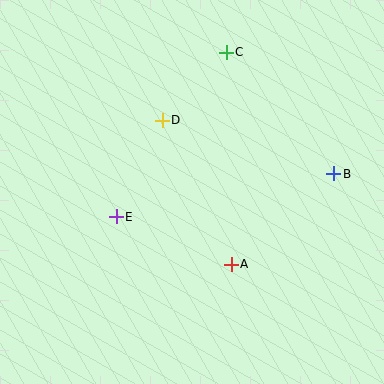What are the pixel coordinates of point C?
Point C is at (226, 52).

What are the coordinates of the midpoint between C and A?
The midpoint between C and A is at (229, 158).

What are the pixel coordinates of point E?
Point E is at (116, 217).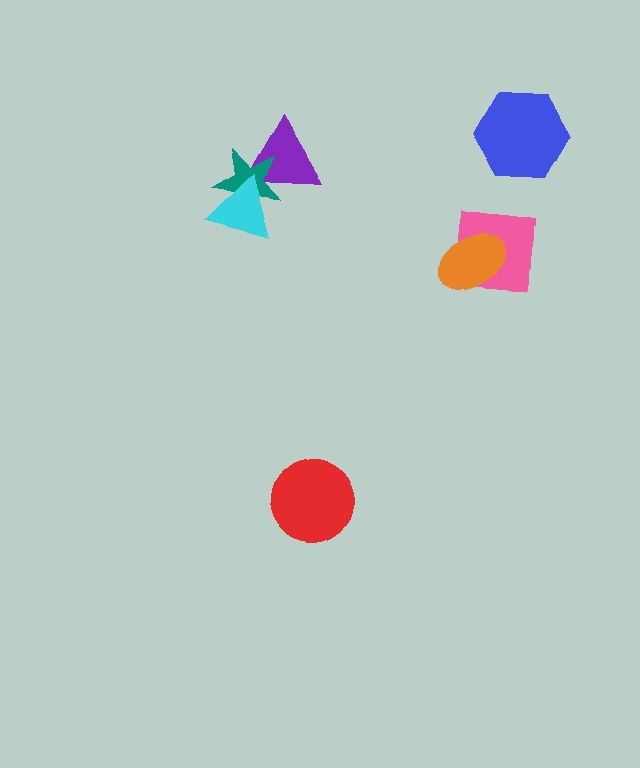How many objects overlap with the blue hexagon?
0 objects overlap with the blue hexagon.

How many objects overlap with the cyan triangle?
2 objects overlap with the cyan triangle.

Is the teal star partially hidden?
Yes, it is partially covered by another shape.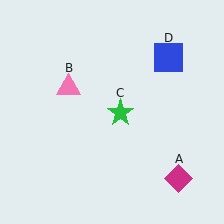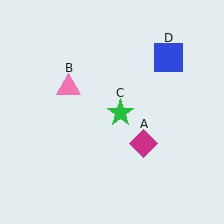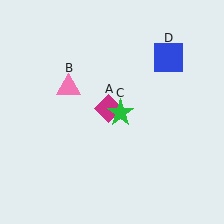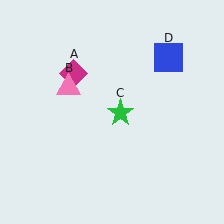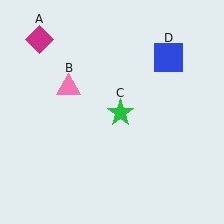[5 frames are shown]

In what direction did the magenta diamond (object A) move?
The magenta diamond (object A) moved up and to the left.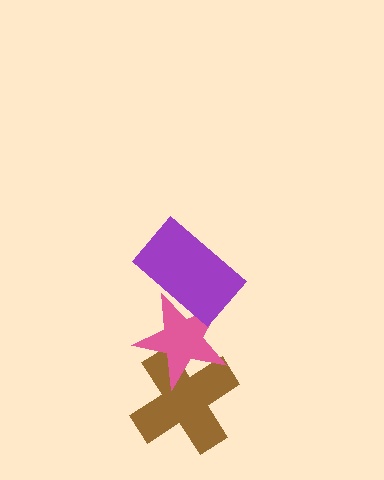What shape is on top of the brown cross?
The pink star is on top of the brown cross.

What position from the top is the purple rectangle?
The purple rectangle is 1st from the top.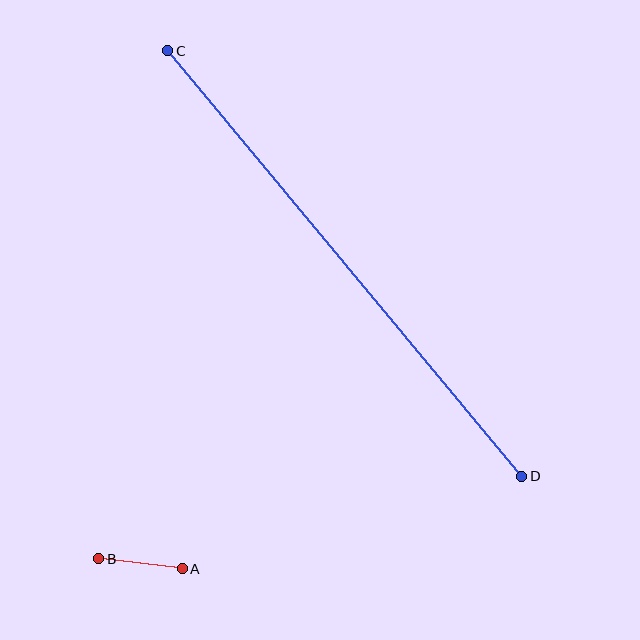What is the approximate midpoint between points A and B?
The midpoint is at approximately (141, 564) pixels.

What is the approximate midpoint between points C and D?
The midpoint is at approximately (345, 263) pixels.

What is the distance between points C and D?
The distance is approximately 554 pixels.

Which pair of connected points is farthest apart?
Points C and D are farthest apart.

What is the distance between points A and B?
The distance is approximately 84 pixels.